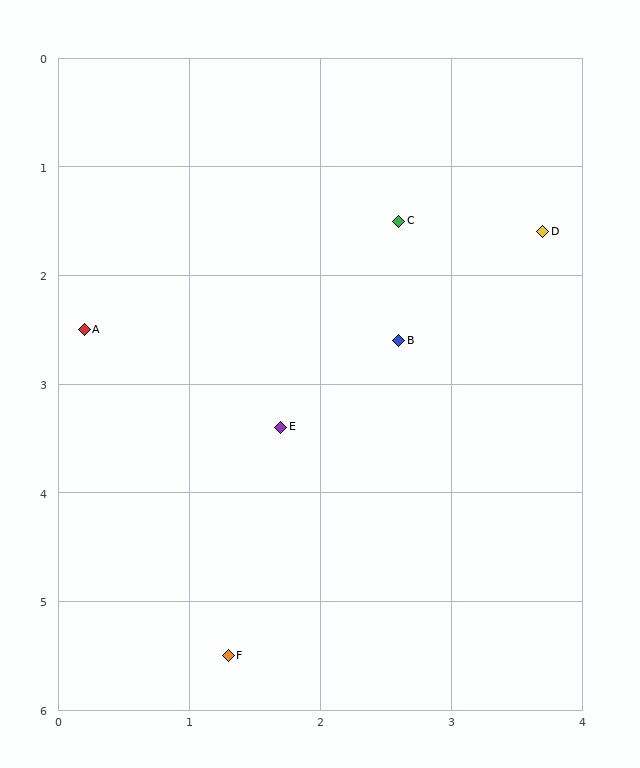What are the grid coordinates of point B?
Point B is at approximately (2.6, 2.6).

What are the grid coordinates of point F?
Point F is at approximately (1.3, 5.5).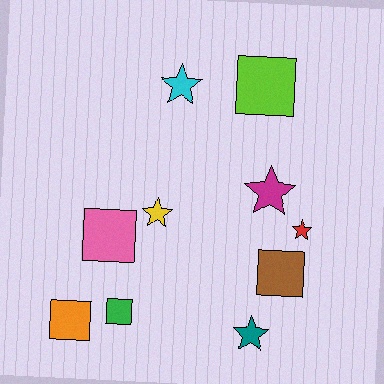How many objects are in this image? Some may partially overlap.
There are 10 objects.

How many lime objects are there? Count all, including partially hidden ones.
There is 1 lime object.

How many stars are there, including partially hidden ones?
There are 5 stars.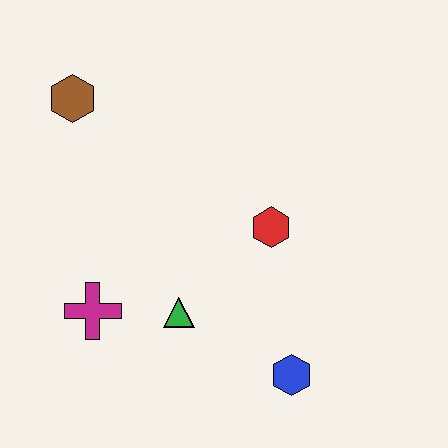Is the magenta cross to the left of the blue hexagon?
Yes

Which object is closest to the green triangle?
The magenta cross is closest to the green triangle.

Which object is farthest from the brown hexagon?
The blue hexagon is farthest from the brown hexagon.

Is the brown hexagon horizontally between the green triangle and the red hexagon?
No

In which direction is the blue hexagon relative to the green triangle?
The blue hexagon is to the right of the green triangle.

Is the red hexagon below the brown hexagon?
Yes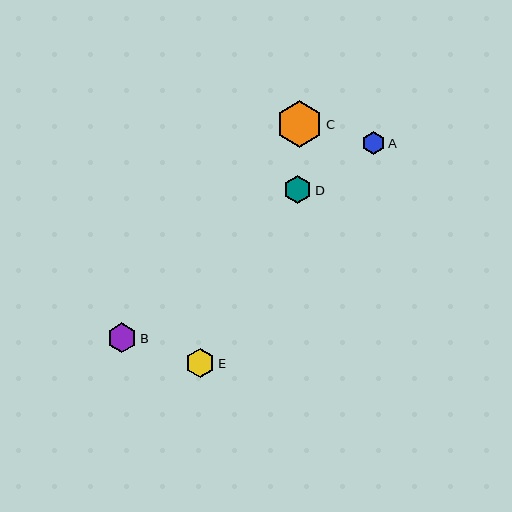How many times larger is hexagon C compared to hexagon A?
Hexagon C is approximately 2.0 times the size of hexagon A.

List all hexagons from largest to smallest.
From largest to smallest: C, B, E, D, A.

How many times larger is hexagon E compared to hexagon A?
Hexagon E is approximately 1.3 times the size of hexagon A.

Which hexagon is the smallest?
Hexagon A is the smallest with a size of approximately 23 pixels.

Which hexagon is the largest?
Hexagon C is the largest with a size of approximately 46 pixels.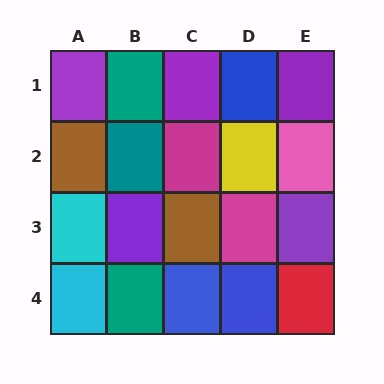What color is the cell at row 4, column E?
Red.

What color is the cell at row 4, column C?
Blue.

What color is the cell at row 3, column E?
Purple.